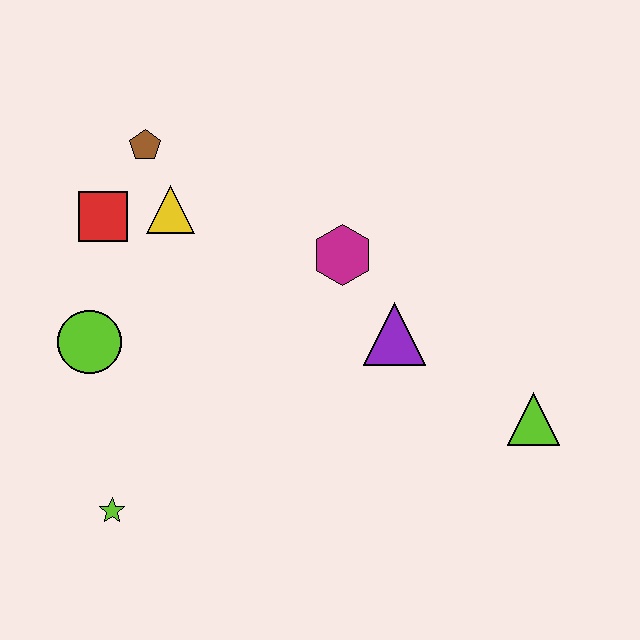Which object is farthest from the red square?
The lime triangle is farthest from the red square.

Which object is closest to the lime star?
The lime circle is closest to the lime star.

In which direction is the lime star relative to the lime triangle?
The lime star is to the left of the lime triangle.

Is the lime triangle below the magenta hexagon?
Yes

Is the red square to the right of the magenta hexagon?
No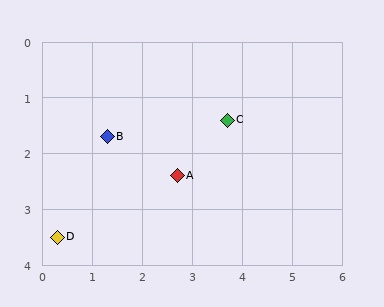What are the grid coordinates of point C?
Point C is at approximately (3.7, 1.4).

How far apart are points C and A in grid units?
Points C and A are about 1.4 grid units apart.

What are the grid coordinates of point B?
Point B is at approximately (1.3, 1.7).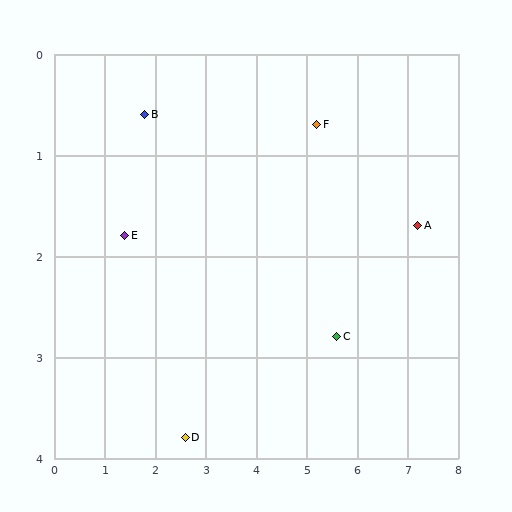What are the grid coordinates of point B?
Point B is at approximately (1.8, 0.6).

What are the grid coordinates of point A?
Point A is at approximately (7.2, 1.7).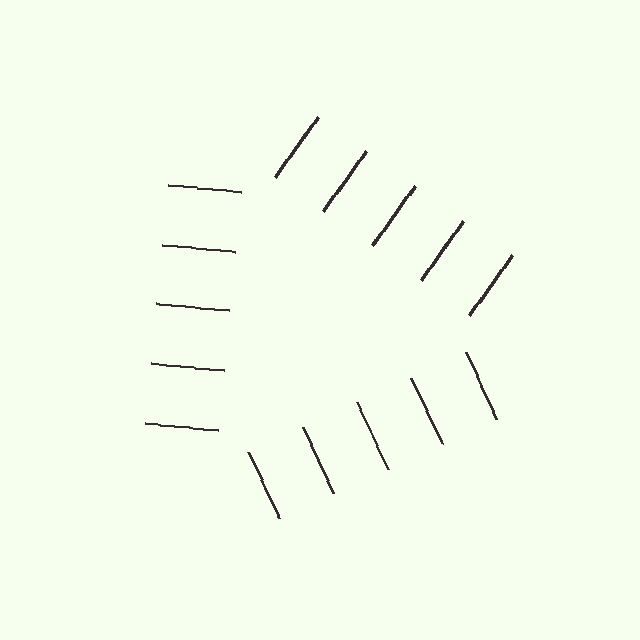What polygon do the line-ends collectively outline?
An illusory triangle — the line segments terminate on its edges but no continuous stroke is drawn.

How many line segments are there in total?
15 — 5 along each of the 3 edges.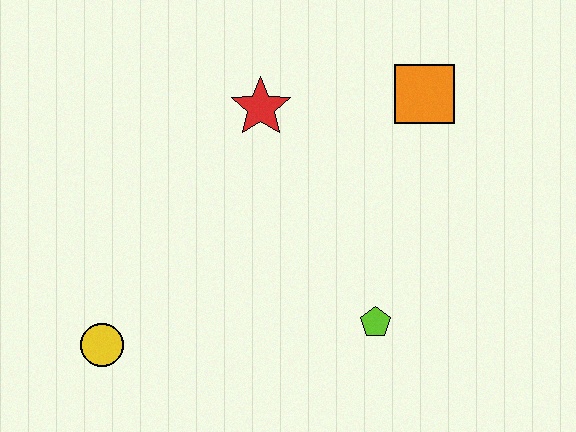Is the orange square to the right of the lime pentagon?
Yes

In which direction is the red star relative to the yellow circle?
The red star is above the yellow circle.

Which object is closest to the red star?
The orange square is closest to the red star.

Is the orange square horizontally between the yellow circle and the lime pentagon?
No